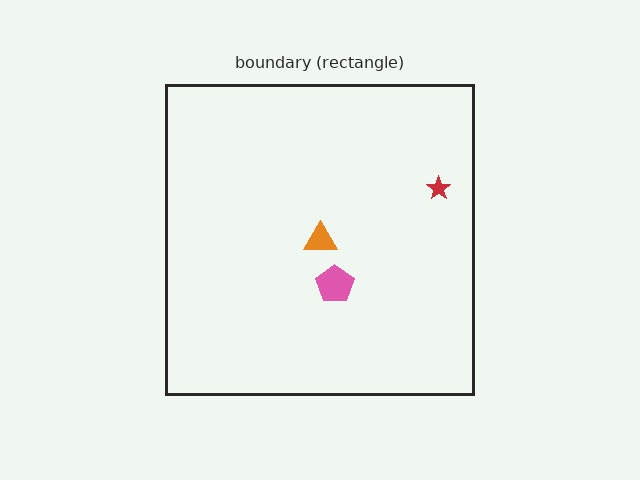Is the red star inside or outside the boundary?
Inside.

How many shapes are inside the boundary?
3 inside, 0 outside.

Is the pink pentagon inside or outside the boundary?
Inside.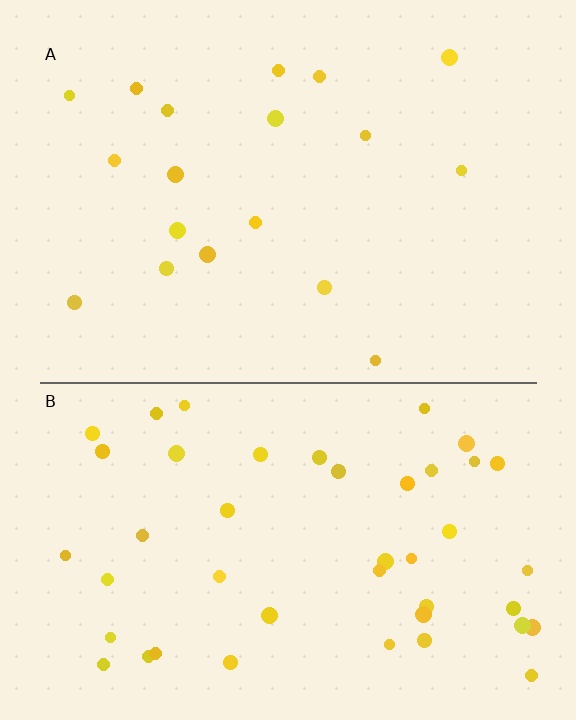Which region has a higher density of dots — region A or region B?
B (the bottom).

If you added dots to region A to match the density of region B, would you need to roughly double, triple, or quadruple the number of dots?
Approximately double.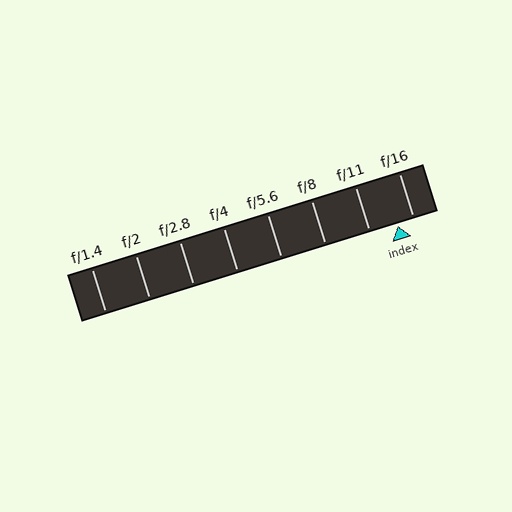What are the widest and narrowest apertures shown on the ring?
The widest aperture shown is f/1.4 and the narrowest is f/16.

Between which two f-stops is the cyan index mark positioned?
The index mark is between f/11 and f/16.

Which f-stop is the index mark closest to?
The index mark is closest to f/16.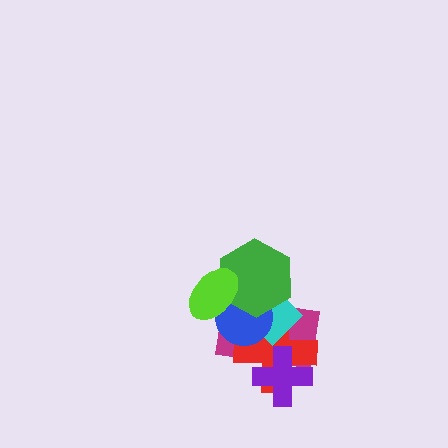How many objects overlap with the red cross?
4 objects overlap with the red cross.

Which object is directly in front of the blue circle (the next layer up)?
The green hexagon is directly in front of the blue circle.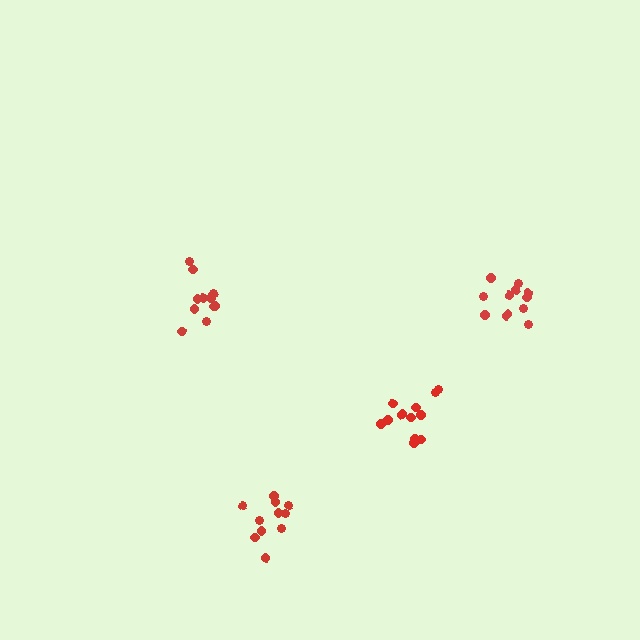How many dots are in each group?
Group 1: 11 dots, Group 2: 12 dots, Group 3: 11 dots, Group 4: 12 dots (46 total).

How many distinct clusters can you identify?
There are 4 distinct clusters.